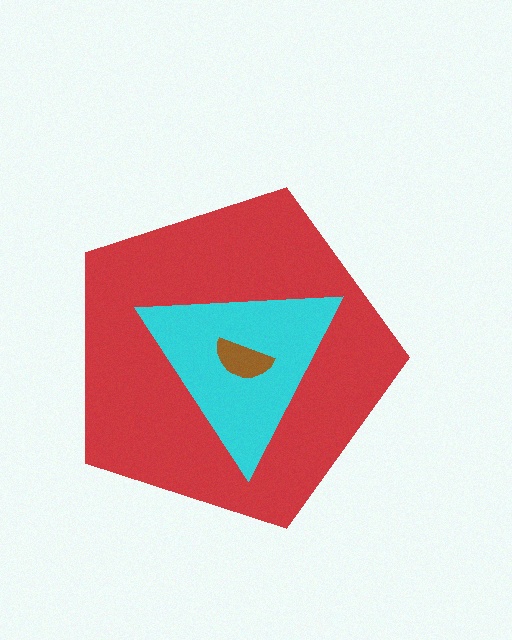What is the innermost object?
The brown semicircle.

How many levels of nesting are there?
3.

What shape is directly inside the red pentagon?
The cyan triangle.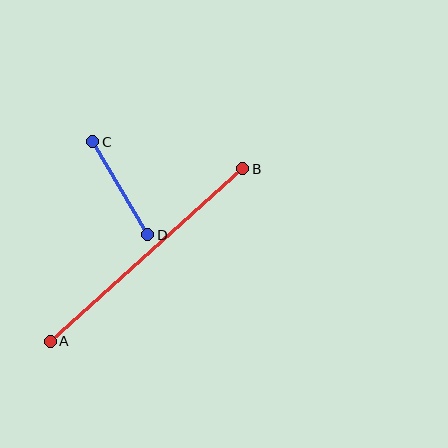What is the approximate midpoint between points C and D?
The midpoint is at approximately (120, 188) pixels.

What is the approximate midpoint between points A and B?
The midpoint is at approximately (146, 255) pixels.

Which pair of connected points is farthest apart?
Points A and B are farthest apart.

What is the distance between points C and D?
The distance is approximately 108 pixels.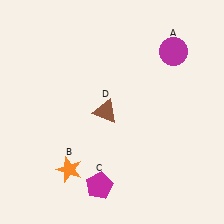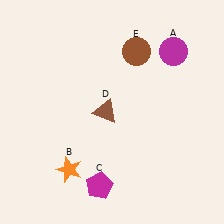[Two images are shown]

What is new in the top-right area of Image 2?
A brown circle (E) was added in the top-right area of Image 2.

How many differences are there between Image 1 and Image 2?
There is 1 difference between the two images.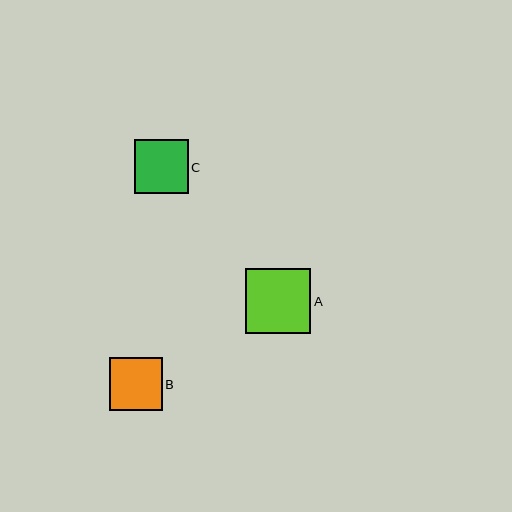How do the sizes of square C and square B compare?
Square C and square B are approximately the same size.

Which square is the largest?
Square A is the largest with a size of approximately 65 pixels.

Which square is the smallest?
Square B is the smallest with a size of approximately 53 pixels.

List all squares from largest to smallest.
From largest to smallest: A, C, B.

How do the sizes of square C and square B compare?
Square C and square B are approximately the same size.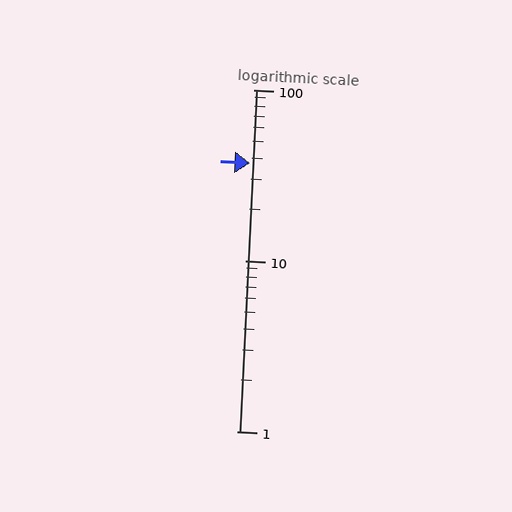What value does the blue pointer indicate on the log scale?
The pointer indicates approximately 37.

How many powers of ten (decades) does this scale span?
The scale spans 2 decades, from 1 to 100.